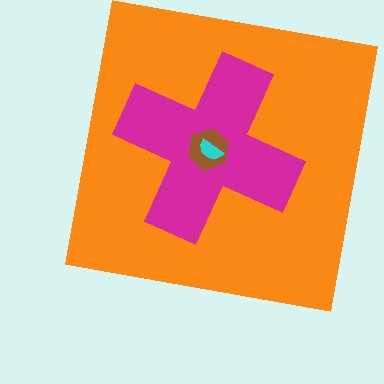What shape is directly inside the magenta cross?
The brown hexagon.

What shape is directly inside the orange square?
The magenta cross.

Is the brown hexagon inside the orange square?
Yes.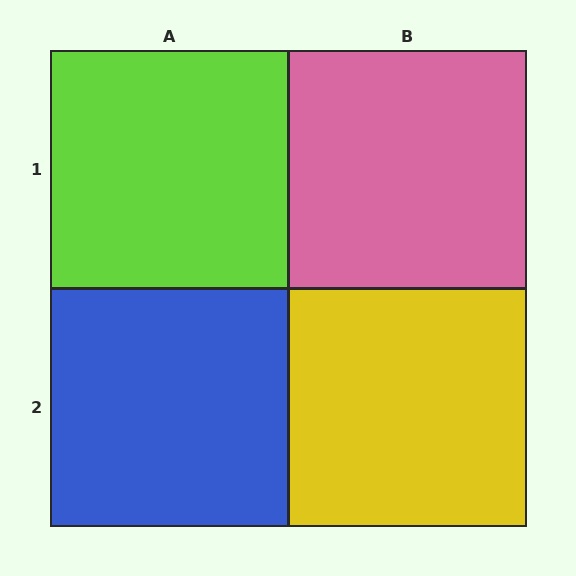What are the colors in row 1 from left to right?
Lime, pink.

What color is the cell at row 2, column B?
Yellow.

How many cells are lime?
1 cell is lime.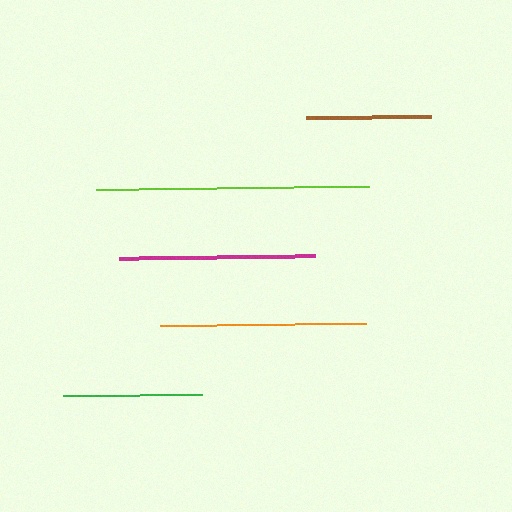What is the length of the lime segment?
The lime segment is approximately 273 pixels long.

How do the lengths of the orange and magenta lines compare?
The orange and magenta lines are approximately the same length.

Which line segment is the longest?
The lime line is the longest at approximately 273 pixels.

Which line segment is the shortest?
The brown line is the shortest at approximately 125 pixels.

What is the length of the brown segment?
The brown segment is approximately 125 pixels long.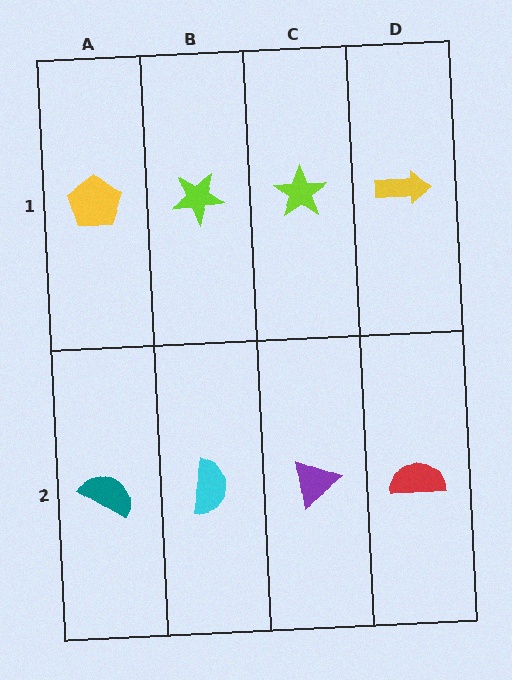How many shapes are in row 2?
4 shapes.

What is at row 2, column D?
A red semicircle.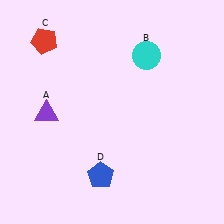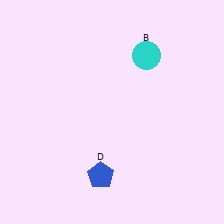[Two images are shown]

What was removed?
The red pentagon (C), the purple triangle (A) were removed in Image 2.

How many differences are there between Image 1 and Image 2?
There are 2 differences between the two images.